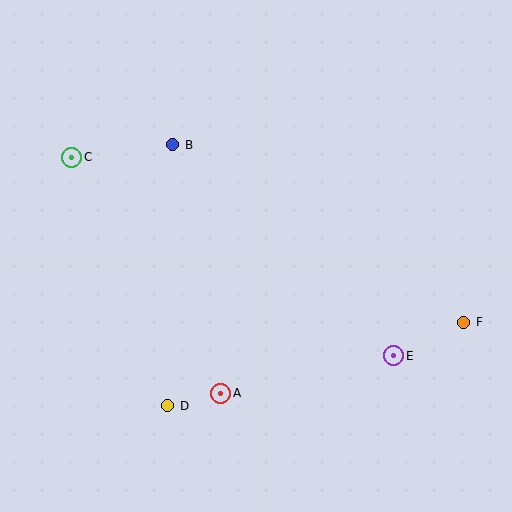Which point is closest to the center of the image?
Point B at (173, 145) is closest to the center.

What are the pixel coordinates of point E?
Point E is at (394, 356).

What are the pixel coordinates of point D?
Point D is at (168, 406).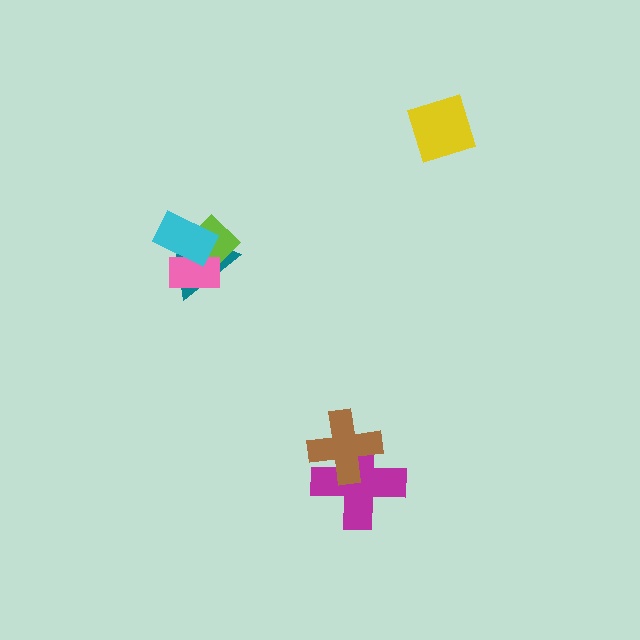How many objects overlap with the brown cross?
1 object overlaps with the brown cross.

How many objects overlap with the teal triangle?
3 objects overlap with the teal triangle.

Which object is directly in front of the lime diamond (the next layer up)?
The pink rectangle is directly in front of the lime diamond.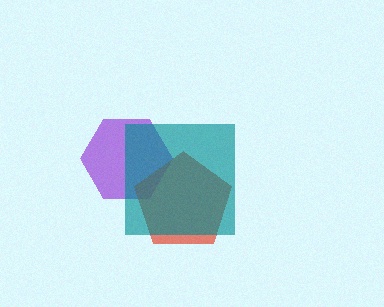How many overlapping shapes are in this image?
There are 3 overlapping shapes in the image.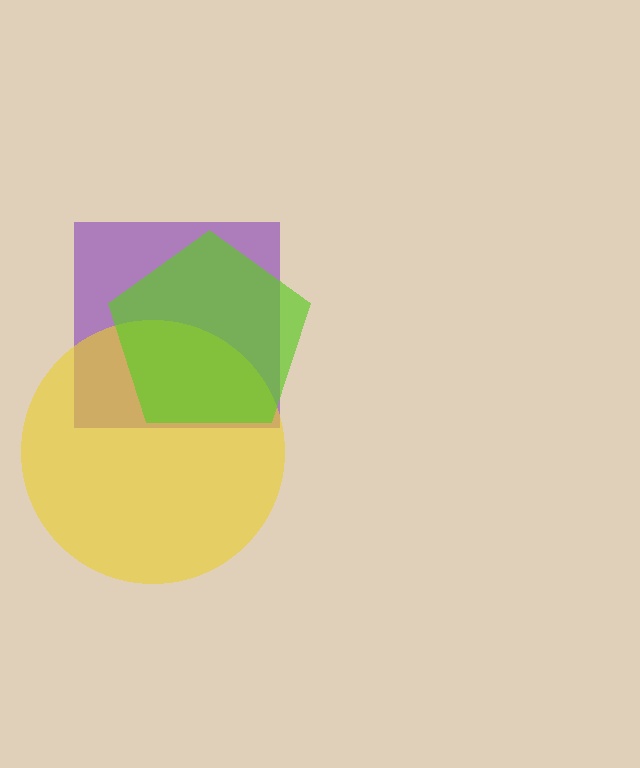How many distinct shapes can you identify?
There are 3 distinct shapes: a purple square, a yellow circle, a lime pentagon.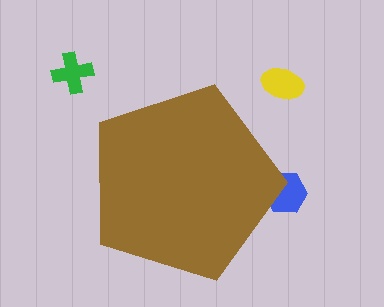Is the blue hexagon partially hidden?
Yes, the blue hexagon is partially hidden behind the brown pentagon.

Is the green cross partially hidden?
No, the green cross is fully visible.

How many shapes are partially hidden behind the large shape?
1 shape is partially hidden.